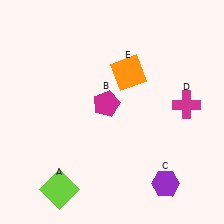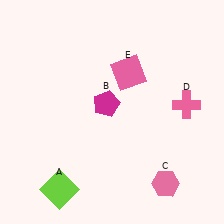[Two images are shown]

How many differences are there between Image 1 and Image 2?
There are 3 differences between the two images.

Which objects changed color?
C changed from purple to pink. D changed from magenta to pink. E changed from orange to pink.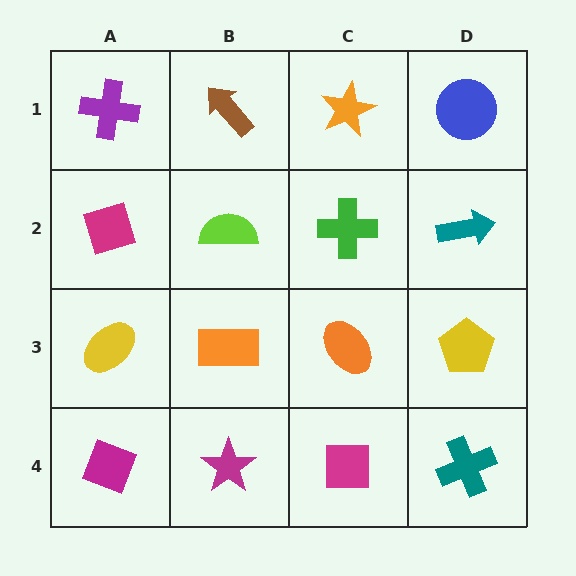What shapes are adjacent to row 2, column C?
An orange star (row 1, column C), an orange ellipse (row 3, column C), a lime semicircle (row 2, column B), a teal arrow (row 2, column D).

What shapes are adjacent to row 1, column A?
A magenta diamond (row 2, column A), a brown arrow (row 1, column B).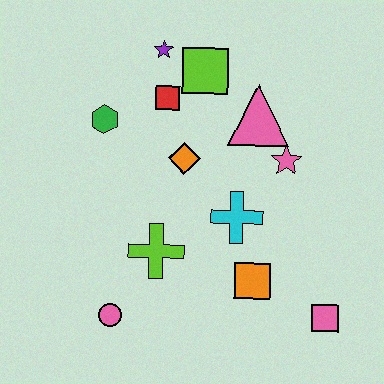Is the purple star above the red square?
Yes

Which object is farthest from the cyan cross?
The purple star is farthest from the cyan cross.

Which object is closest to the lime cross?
The pink circle is closest to the lime cross.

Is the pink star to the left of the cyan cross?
No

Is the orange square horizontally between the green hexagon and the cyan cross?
No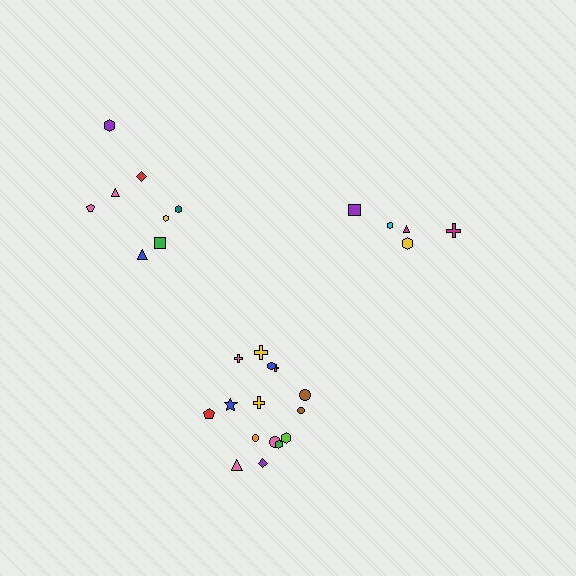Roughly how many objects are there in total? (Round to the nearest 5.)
Roughly 30 objects in total.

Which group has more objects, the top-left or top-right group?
The top-left group.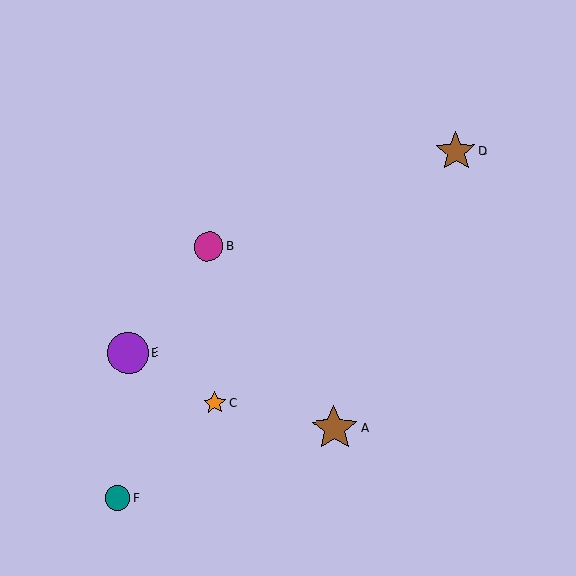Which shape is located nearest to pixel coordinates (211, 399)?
The orange star (labeled C) at (215, 403) is nearest to that location.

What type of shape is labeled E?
Shape E is a purple circle.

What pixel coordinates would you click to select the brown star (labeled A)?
Click at (334, 428) to select the brown star A.